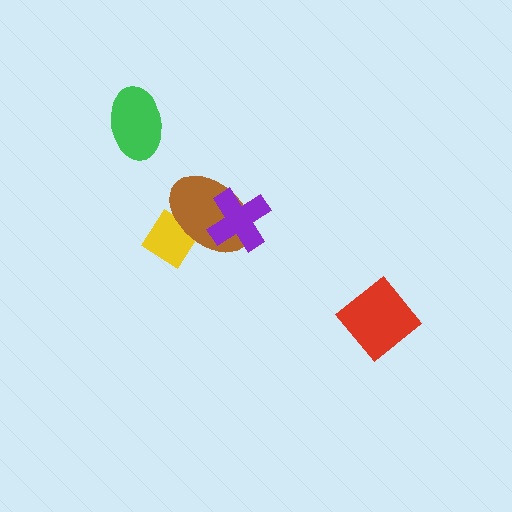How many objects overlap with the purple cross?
1 object overlaps with the purple cross.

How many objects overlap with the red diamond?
0 objects overlap with the red diamond.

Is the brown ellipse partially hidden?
Yes, it is partially covered by another shape.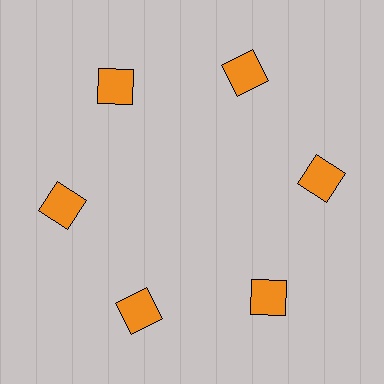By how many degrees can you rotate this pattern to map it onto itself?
The pattern maps onto itself every 60 degrees of rotation.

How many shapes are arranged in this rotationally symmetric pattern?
There are 6 shapes, arranged in 6 groups of 1.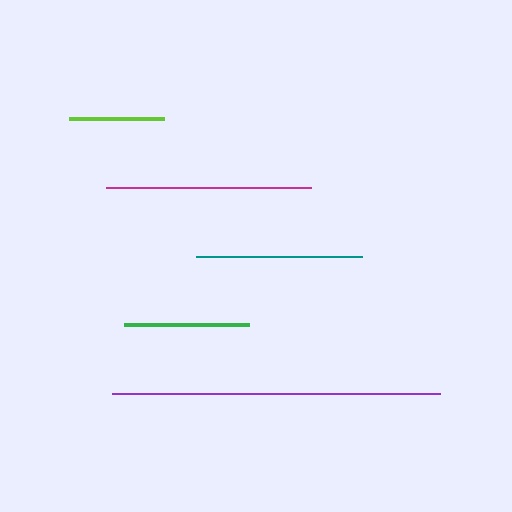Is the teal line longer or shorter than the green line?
The teal line is longer than the green line.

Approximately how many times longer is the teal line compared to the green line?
The teal line is approximately 1.3 times the length of the green line.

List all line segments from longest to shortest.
From longest to shortest: purple, magenta, teal, green, lime.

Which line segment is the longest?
The purple line is the longest at approximately 328 pixels.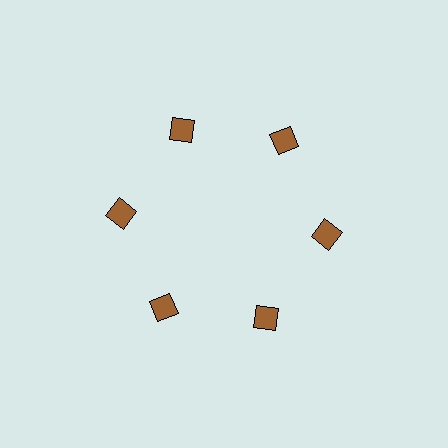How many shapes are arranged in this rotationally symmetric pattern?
There are 6 shapes, arranged in 6 groups of 1.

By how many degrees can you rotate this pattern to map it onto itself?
The pattern maps onto itself every 60 degrees of rotation.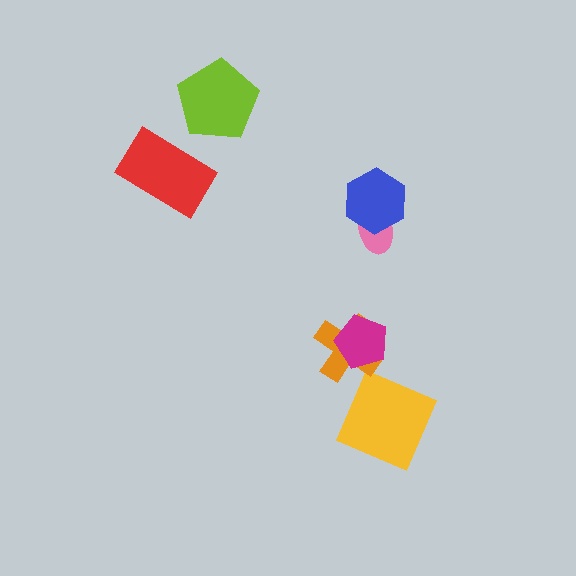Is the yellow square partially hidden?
No, no other shape covers it.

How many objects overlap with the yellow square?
0 objects overlap with the yellow square.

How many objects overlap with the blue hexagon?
1 object overlaps with the blue hexagon.